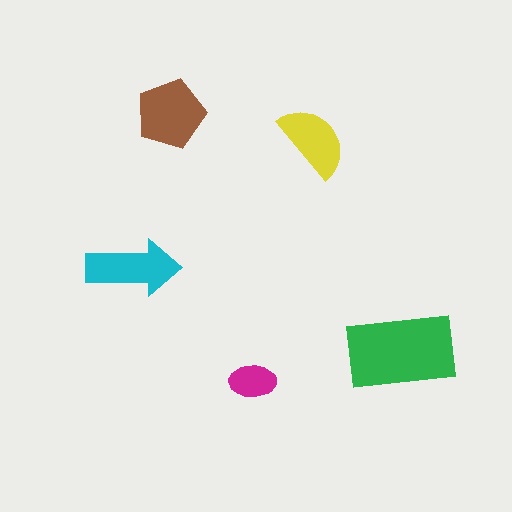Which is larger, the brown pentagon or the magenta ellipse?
The brown pentagon.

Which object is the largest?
The green rectangle.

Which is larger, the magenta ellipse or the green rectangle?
The green rectangle.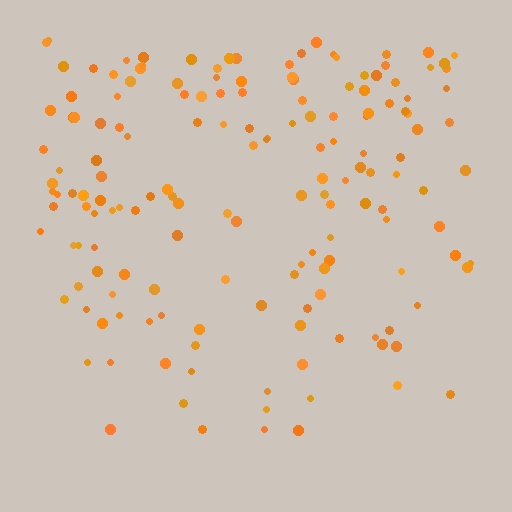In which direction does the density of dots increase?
From bottom to top, with the top side densest.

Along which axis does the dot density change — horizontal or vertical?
Vertical.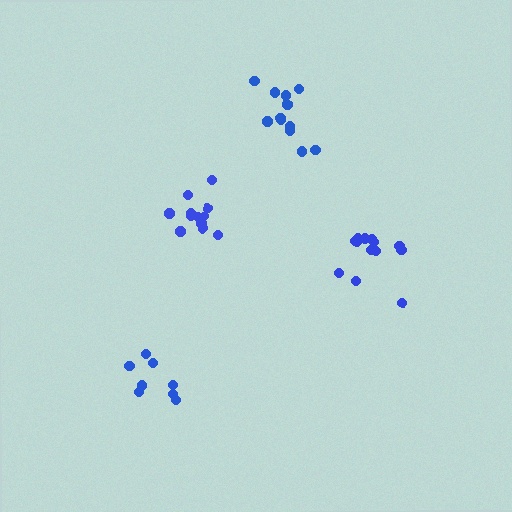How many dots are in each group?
Group 1: 12 dots, Group 2: 12 dots, Group 3: 8 dots, Group 4: 13 dots (45 total).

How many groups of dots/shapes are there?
There are 4 groups.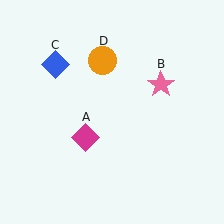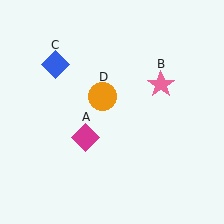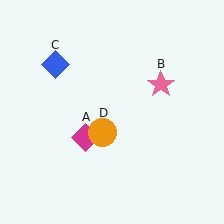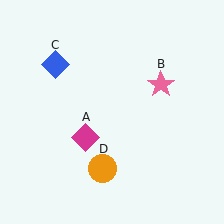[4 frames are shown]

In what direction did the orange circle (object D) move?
The orange circle (object D) moved down.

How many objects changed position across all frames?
1 object changed position: orange circle (object D).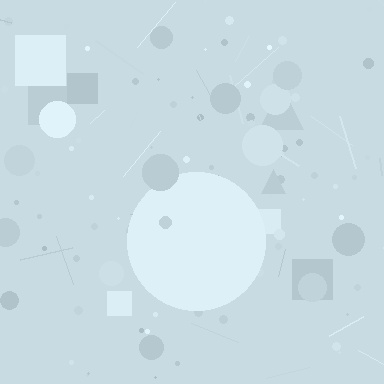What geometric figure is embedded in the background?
A circle is embedded in the background.